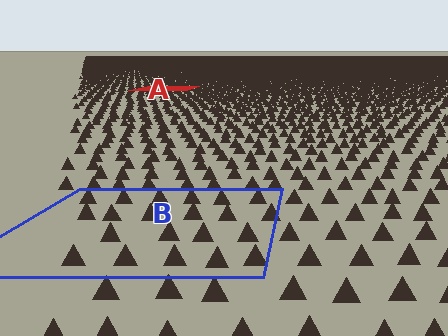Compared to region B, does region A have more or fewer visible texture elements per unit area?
Region A has more texture elements per unit area — they are packed more densely because it is farther away.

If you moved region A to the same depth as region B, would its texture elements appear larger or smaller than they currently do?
They would appear larger. At a closer depth, the same texture elements are projected at a bigger on-screen size.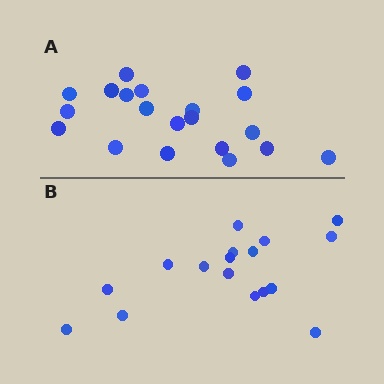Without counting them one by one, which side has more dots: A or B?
Region A (the top region) has more dots.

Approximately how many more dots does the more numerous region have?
Region A has just a few more — roughly 2 or 3 more dots than region B.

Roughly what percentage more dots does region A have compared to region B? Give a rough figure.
About 20% more.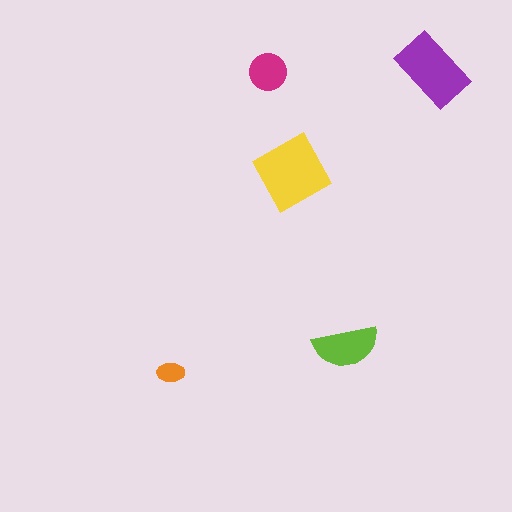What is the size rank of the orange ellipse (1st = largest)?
5th.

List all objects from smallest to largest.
The orange ellipse, the magenta circle, the lime semicircle, the purple rectangle, the yellow square.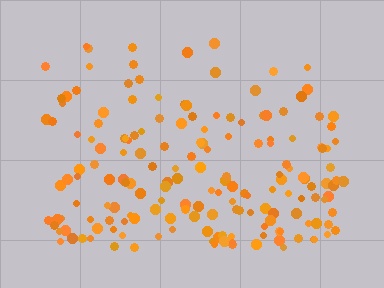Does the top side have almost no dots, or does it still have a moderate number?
Still a moderate number, just noticeably fewer than the bottom.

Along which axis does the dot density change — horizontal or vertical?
Vertical.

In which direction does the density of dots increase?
From top to bottom, with the bottom side densest.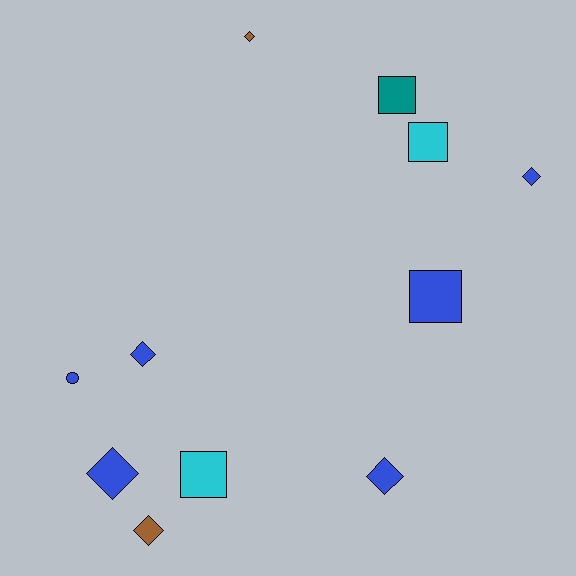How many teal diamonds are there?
There are no teal diamonds.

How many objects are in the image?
There are 11 objects.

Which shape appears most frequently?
Diamond, with 6 objects.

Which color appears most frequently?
Blue, with 6 objects.